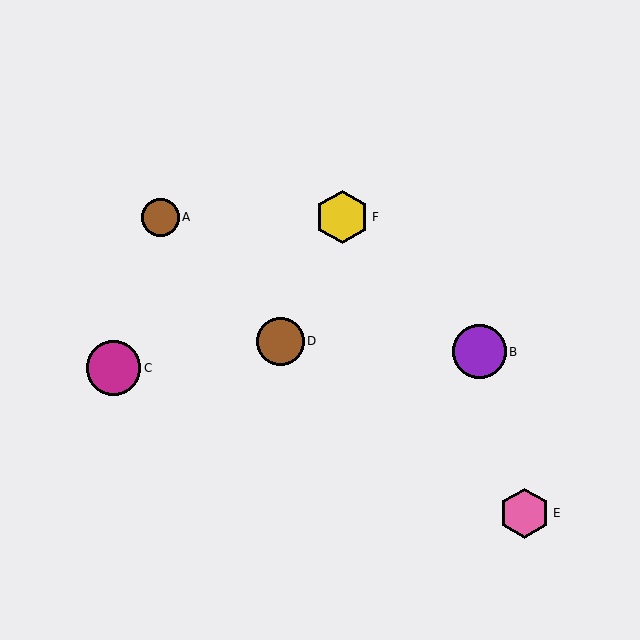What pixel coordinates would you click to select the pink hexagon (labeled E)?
Click at (524, 513) to select the pink hexagon E.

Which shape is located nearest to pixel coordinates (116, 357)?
The magenta circle (labeled C) at (114, 368) is nearest to that location.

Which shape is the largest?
The magenta circle (labeled C) is the largest.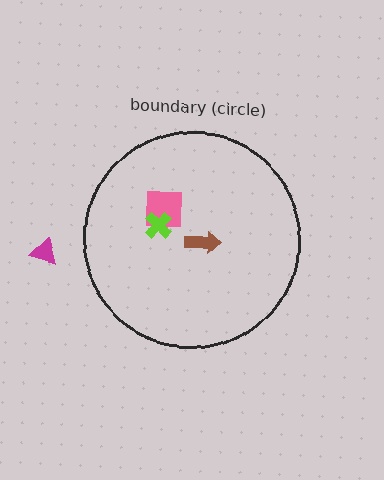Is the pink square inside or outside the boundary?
Inside.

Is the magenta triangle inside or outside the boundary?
Outside.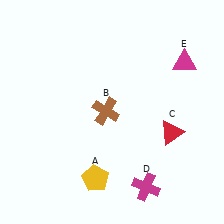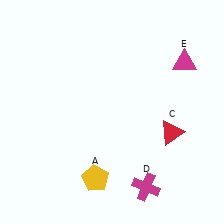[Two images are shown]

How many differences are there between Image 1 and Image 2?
There is 1 difference between the two images.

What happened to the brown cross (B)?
The brown cross (B) was removed in Image 2. It was in the top-left area of Image 1.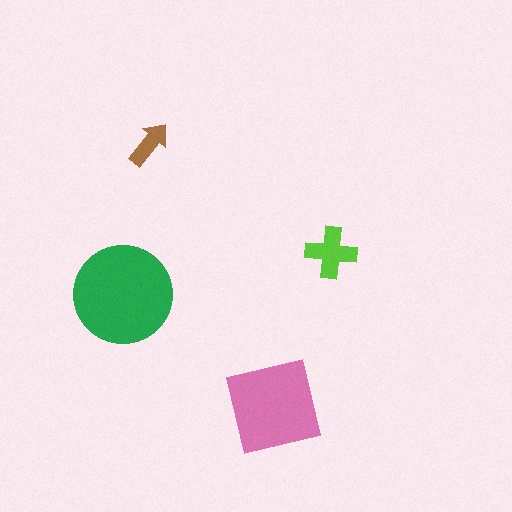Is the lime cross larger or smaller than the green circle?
Smaller.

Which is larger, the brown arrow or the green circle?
The green circle.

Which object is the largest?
The green circle.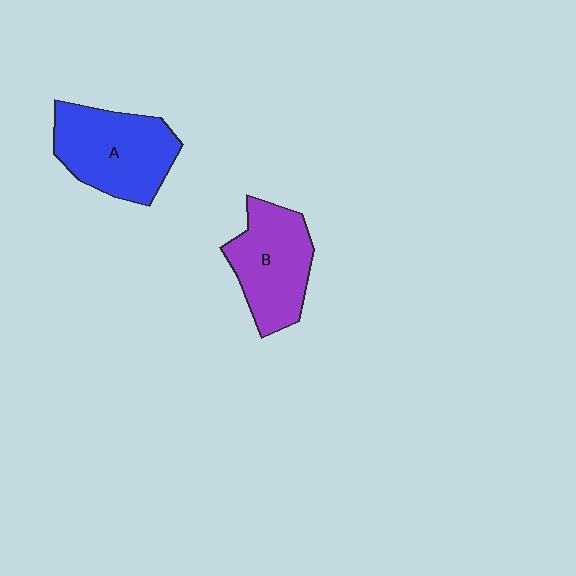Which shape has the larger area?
Shape A (blue).